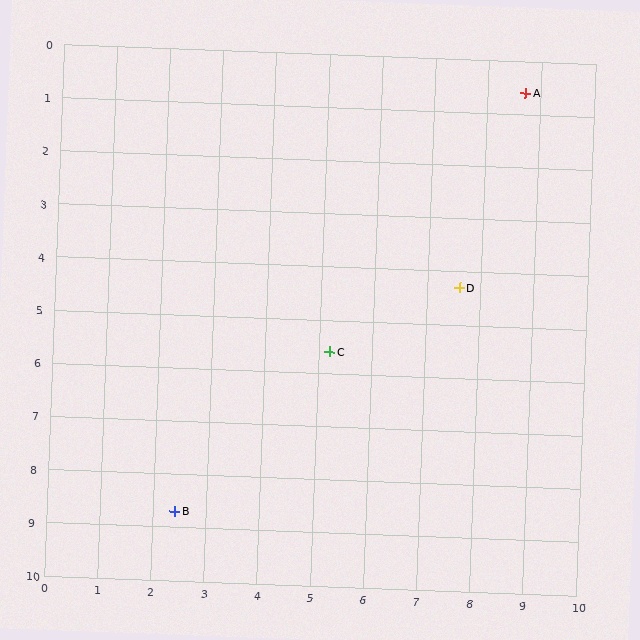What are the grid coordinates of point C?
Point C is at approximately (5.2, 5.6).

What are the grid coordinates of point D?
Point D is at approximately (7.6, 4.3).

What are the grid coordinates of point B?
Point B is at approximately (2.4, 8.7).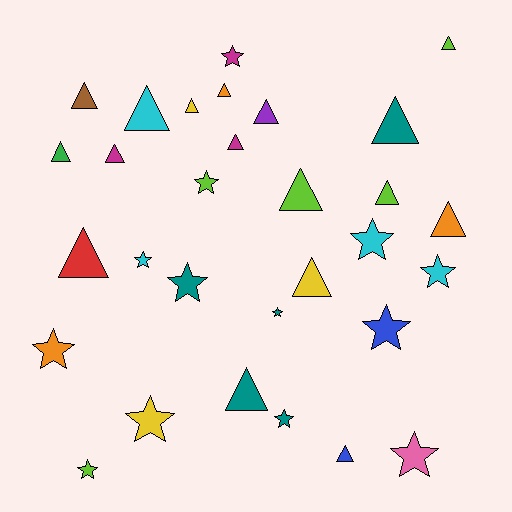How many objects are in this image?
There are 30 objects.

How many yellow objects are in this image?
There are 3 yellow objects.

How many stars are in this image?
There are 13 stars.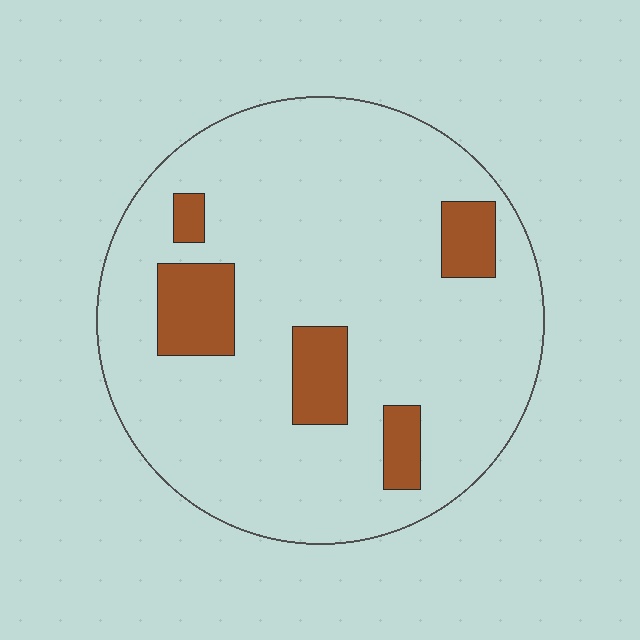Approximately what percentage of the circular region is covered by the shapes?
Approximately 15%.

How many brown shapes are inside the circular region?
5.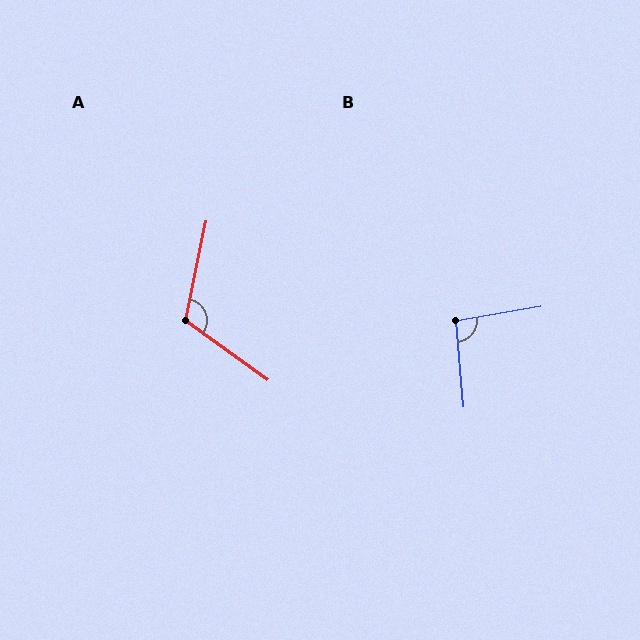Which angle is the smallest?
B, at approximately 94 degrees.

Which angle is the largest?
A, at approximately 114 degrees.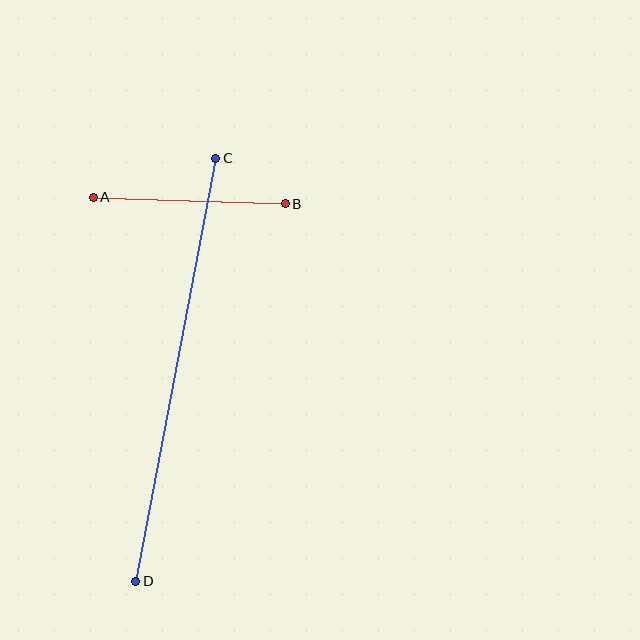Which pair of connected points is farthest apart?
Points C and D are farthest apart.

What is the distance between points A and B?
The distance is approximately 192 pixels.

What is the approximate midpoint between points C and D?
The midpoint is at approximately (176, 370) pixels.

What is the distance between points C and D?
The distance is approximately 431 pixels.